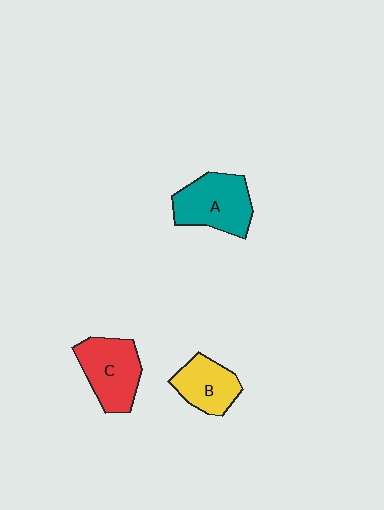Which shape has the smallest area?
Shape B (yellow).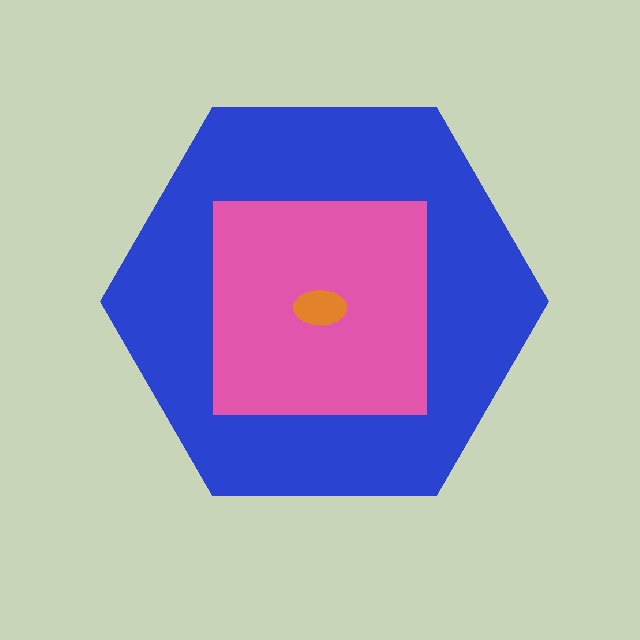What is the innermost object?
The orange ellipse.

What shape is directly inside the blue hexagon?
The pink square.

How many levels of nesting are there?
3.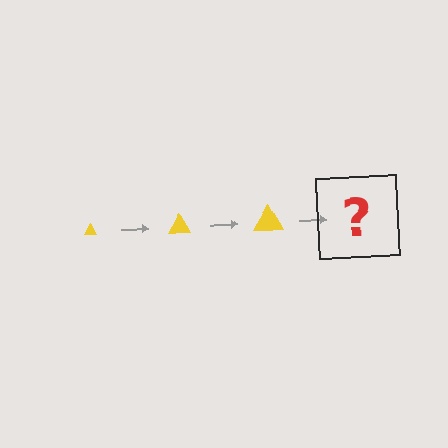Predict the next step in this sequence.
The next step is a yellow triangle, larger than the previous one.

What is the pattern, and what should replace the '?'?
The pattern is that the triangle gets progressively larger each step. The '?' should be a yellow triangle, larger than the previous one.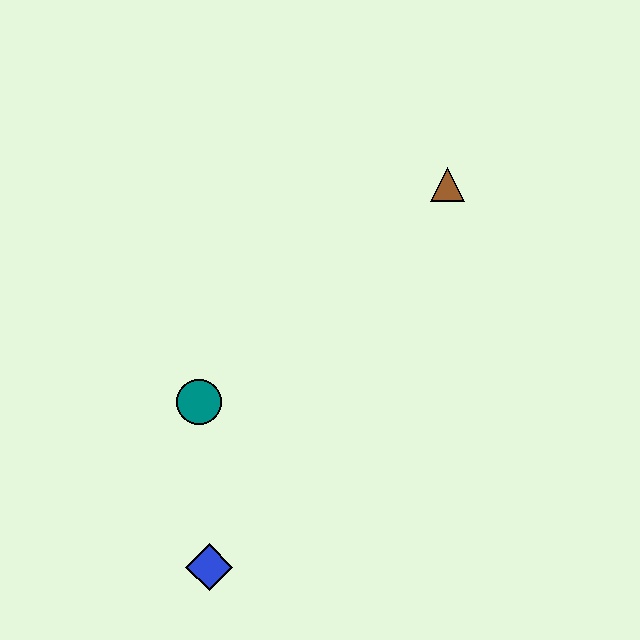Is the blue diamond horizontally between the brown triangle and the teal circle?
Yes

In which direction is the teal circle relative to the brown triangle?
The teal circle is to the left of the brown triangle.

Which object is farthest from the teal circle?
The brown triangle is farthest from the teal circle.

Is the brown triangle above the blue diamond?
Yes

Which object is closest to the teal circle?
The blue diamond is closest to the teal circle.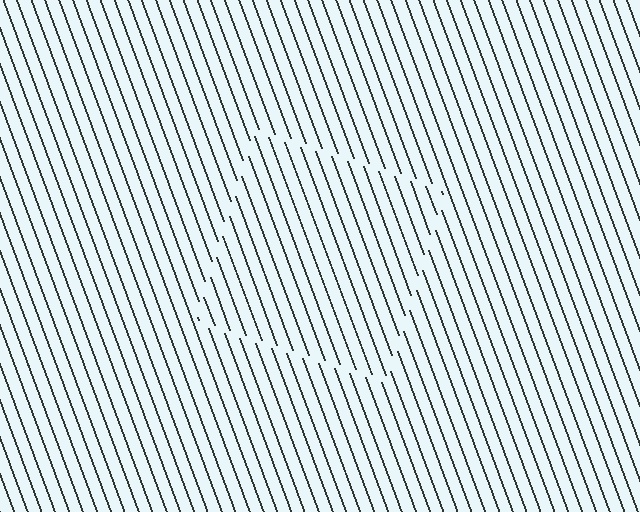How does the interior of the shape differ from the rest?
The interior of the shape contains the same grating, shifted by half a period — the contour is defined by the phase discontinuity where line-ends from the inner and outer gratings abut.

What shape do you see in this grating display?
An illusory square. The interior of the shape contains the same grating, shifted by half a period — the contour is defined by the phase discontinuity where line-ends from the inner and outer gratings abut.